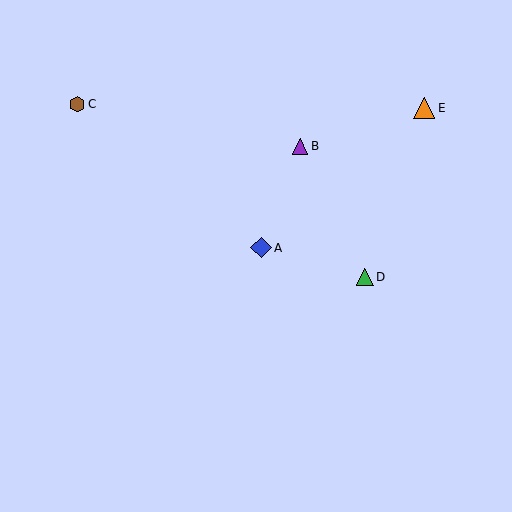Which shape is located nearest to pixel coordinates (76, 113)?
The brown hexagon (labeled C) at (77, 104) is nearest to that location.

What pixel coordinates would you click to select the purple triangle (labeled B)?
Click at (300, 146) to select the purple triangle B.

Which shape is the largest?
The orange triangle (labeled E) is the largest.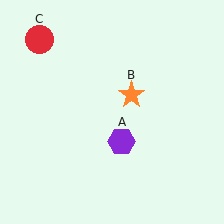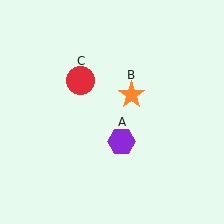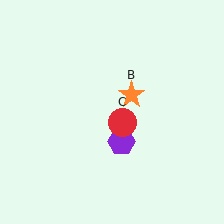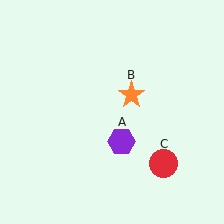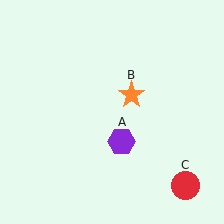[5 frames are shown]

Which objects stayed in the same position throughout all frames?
Purple hexagon (object A) and orange star (object B) remained stationary.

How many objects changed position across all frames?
1 object changed position: red circle (object C).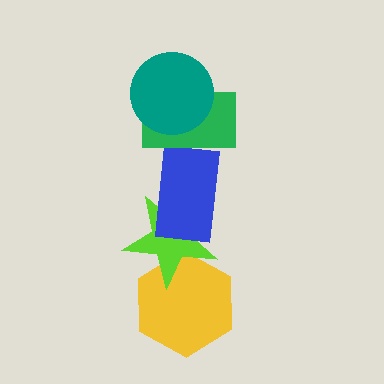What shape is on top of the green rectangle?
The teal circle is on top of the green rectangle.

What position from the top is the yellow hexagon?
The yellow hexagon is 5th from the top.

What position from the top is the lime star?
The lime star is 4th from the top.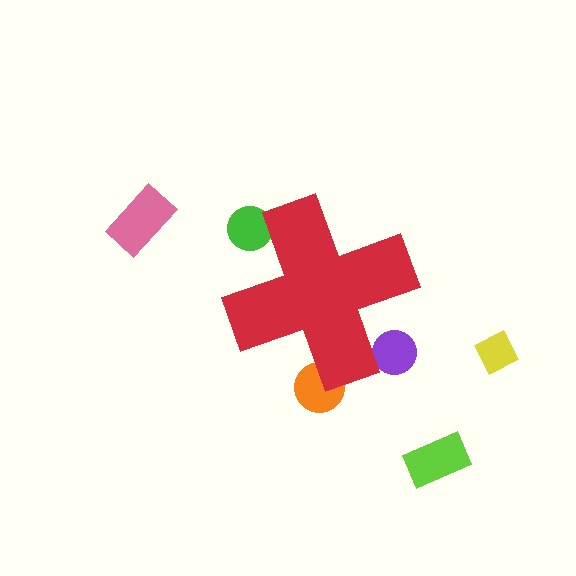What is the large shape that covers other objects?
A red cross.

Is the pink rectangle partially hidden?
No, the pink rectangle is fully visible.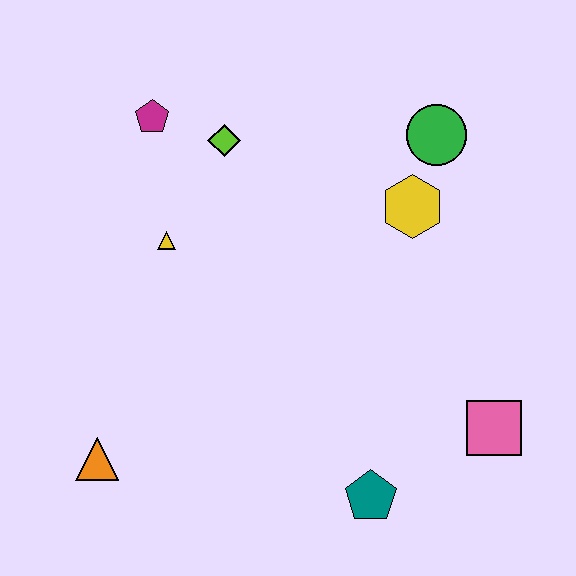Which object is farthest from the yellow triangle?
The pink square is farthest from the yellow triangle.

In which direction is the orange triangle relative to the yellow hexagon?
The orange triangle is to the left of the yellow hexagon.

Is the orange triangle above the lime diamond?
No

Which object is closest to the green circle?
The yellow hexagon is closest to the green circle.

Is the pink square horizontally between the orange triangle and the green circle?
No